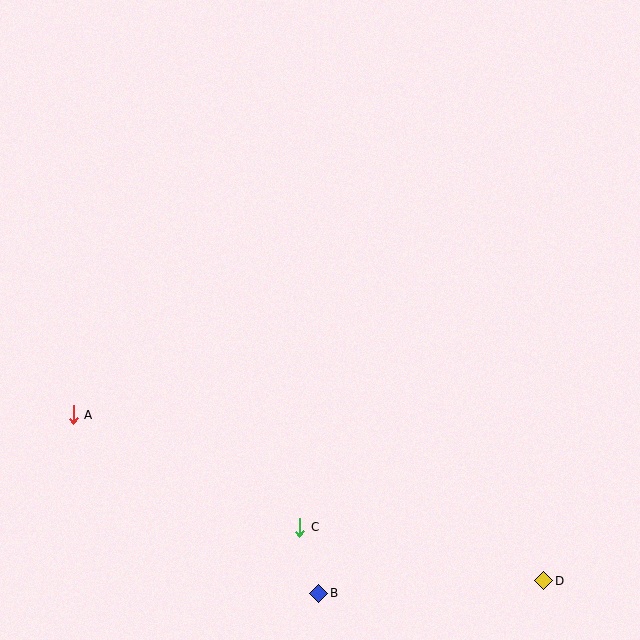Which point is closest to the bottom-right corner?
Point D is closest to the bottom-right corner.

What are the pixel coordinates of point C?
Point C is at (300, 528).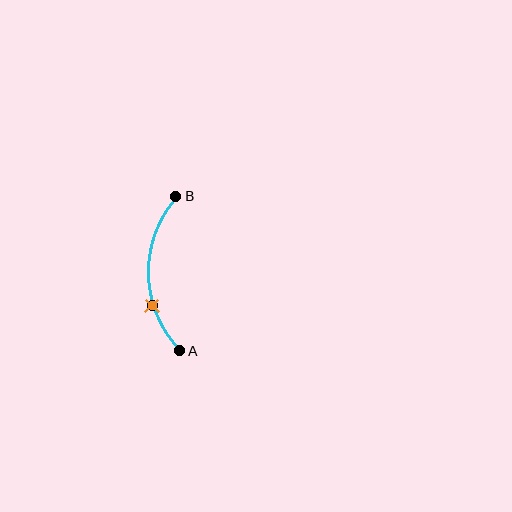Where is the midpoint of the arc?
The arc midpoint is the point on the curve farthest from the straight line joining A and B. It sits to the left of that line.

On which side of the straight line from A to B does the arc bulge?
The arc bulges to the left of the straight line connecting A and B.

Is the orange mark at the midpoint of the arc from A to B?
No. The orange mark lies on the arc but is closer to endpoint A. The arc midpoint would be at the point on the curve equidistant along the arc from both A and B.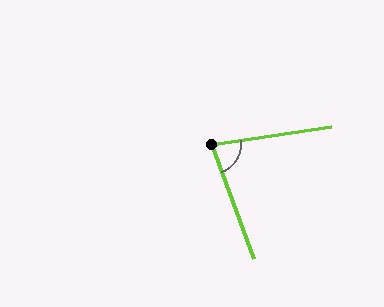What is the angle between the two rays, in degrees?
Approximately 78 degrees.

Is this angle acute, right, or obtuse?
It is acute.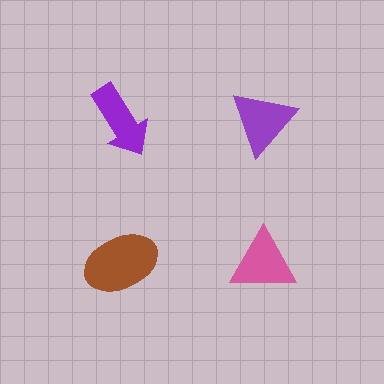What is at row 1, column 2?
A purple triangle.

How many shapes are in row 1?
2 shapes.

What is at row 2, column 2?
A pink triangle.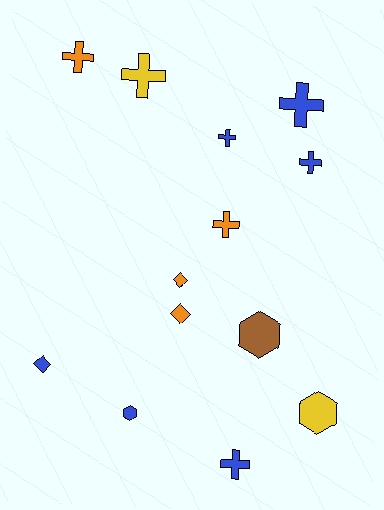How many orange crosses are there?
There are 2 orange crosses.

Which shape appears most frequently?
Cross, with 7 objects.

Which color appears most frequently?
Blue, with 6 objects.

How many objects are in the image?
There are 13 objects.